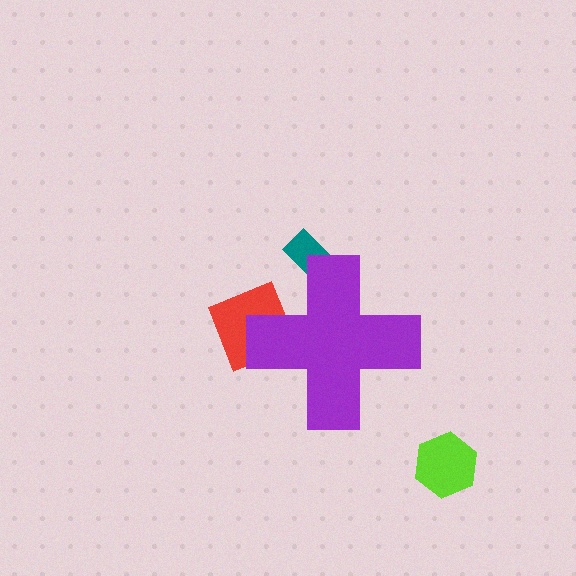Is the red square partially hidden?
Yes, the red square is partially hidden behind the purple cross.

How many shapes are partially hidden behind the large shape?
2 shapes are partially hidden.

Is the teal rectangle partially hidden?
Yes, the teal rectangle is partially hidden behind the purple cross.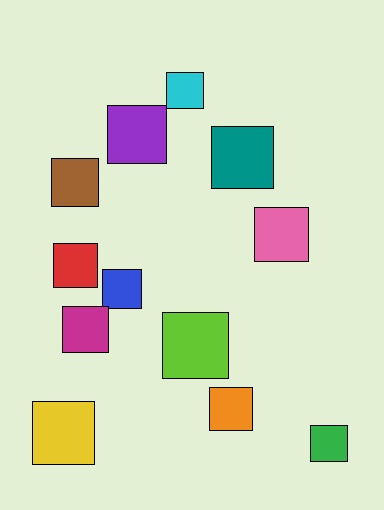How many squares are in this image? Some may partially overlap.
There are 12 squares.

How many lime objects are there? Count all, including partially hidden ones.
There is 1 lime object.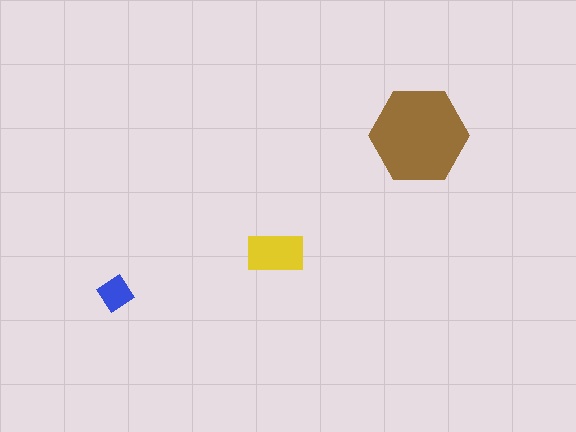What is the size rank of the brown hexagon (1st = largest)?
1st.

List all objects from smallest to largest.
The blue diamond, the yellow rectangle, the brown hexagon.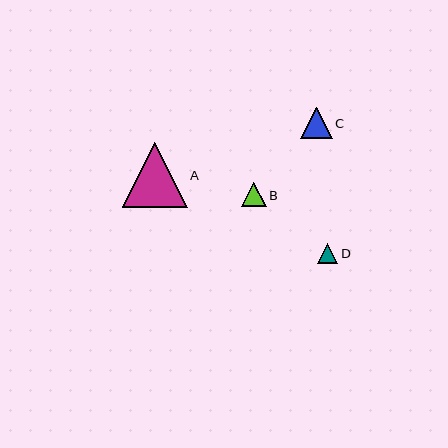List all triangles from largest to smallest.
From largest to smallest: A, C, B, D.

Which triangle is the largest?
Triangle A is the largest with a size of approximately 65 pixels.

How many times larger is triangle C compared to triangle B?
Triangle C is approximately 1.3 times the size of triangle B.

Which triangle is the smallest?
Triangle D is the smallest with a size of approximately 20 pixels.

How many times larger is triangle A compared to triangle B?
Triangle A is approximately 2.7 times the size of triangle B.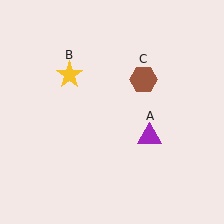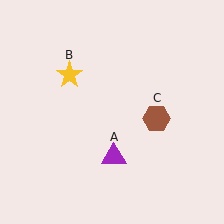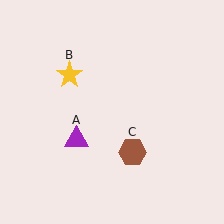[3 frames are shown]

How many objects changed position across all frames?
2 objects changed position: purple triangle (object A), brown hexagon (object C).